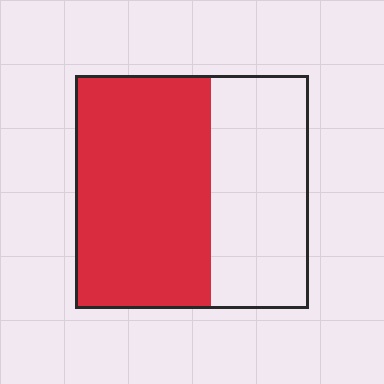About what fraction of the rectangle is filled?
About three fifths (3/5).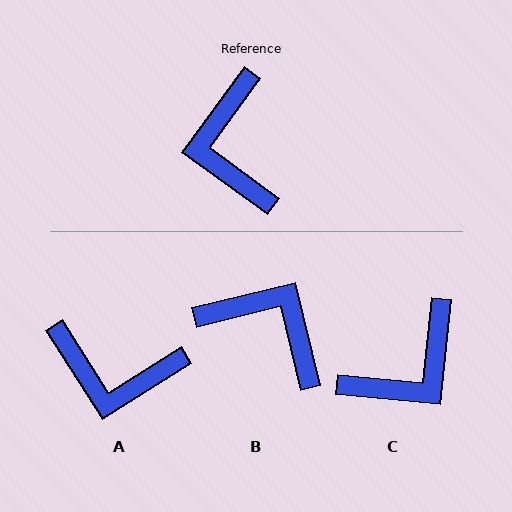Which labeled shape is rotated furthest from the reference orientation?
B, about 130 degrees away.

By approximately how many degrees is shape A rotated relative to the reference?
Approximately 68 degrees counter-clockwise.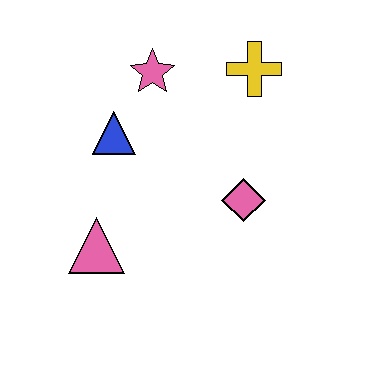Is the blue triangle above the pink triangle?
Yes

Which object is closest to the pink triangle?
The blue triangle is closest to the pink triangle.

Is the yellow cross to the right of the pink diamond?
Yes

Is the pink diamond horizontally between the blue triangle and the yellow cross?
Yes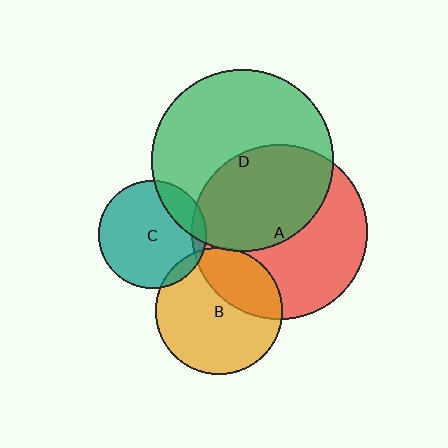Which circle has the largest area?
Circle D (green).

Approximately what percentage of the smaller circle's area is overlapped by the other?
Approximately 15%.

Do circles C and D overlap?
Yes.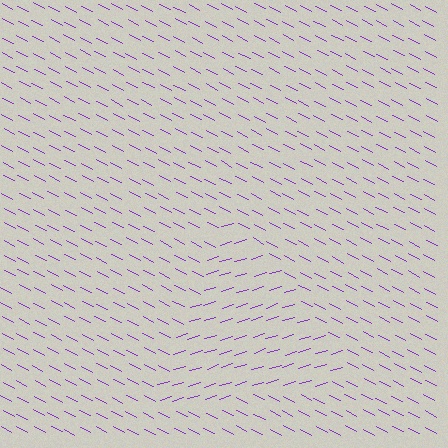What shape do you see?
I see a triangle.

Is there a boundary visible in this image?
Yes, there is a texture boundary formed by a change in line orientation.